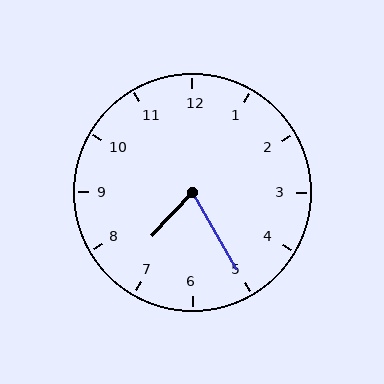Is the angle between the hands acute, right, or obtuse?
It is acute.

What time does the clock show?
7:25.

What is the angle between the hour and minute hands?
Approximately 72 degrees.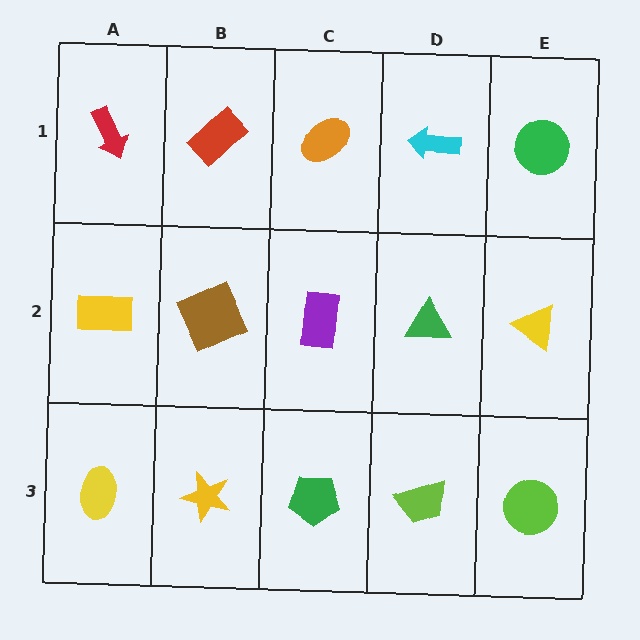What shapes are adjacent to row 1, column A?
A yellow rectangle (row 2, column A), a red rectangle (row 1, column B).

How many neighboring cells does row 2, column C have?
4.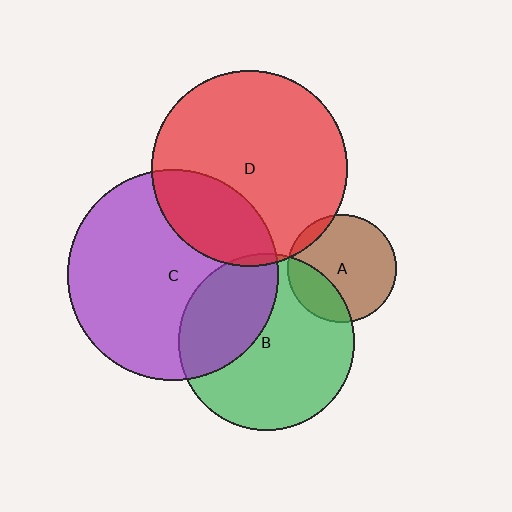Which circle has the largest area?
Circle C (purple).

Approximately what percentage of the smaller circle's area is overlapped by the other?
Approximately 35%.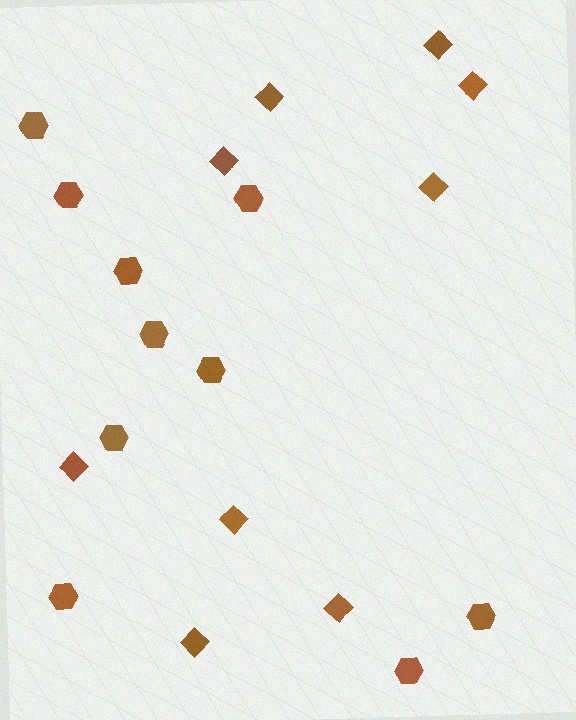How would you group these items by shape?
There are 2 groups: one group of hexagons (10) and one group of diamonds (9).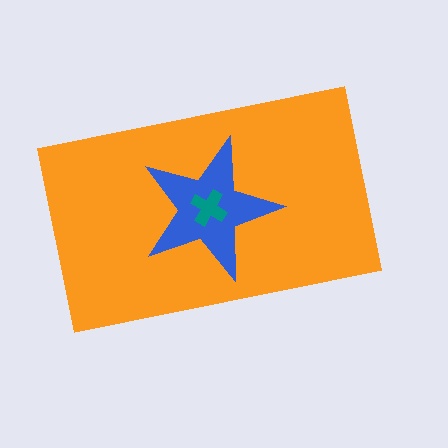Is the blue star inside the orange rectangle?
Yes.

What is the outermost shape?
The orange rectangle.